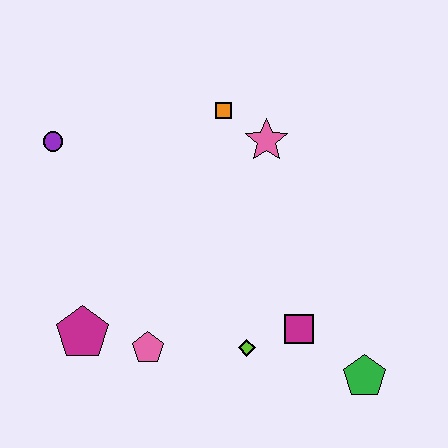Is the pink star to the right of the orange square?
Yes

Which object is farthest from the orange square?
The green pentagon is farthest from the orange square.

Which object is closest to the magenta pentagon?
The pink pentagon is closest to the magenta pentagon.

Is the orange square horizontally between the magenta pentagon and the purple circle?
No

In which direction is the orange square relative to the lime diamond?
The orange square is above the lime diamond.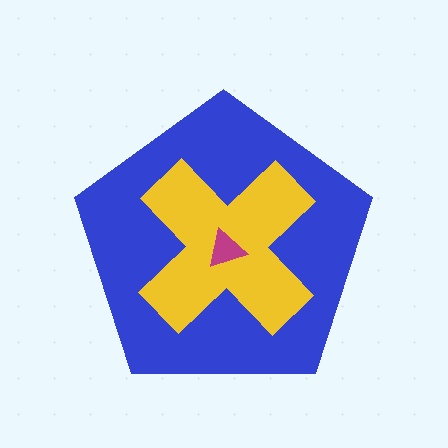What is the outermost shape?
The blue pentagon.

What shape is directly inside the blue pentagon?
The yellow cross.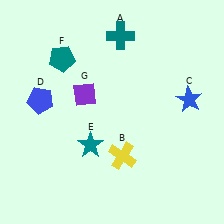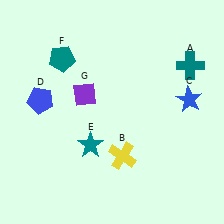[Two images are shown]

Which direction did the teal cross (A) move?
The teal cross (A) moved right.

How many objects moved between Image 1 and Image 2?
1 object moved between the two images.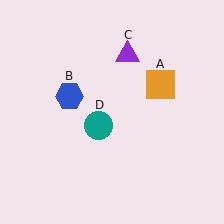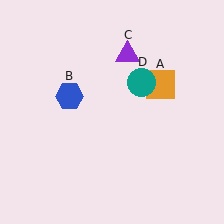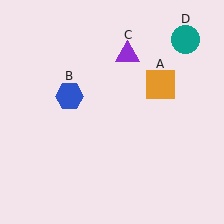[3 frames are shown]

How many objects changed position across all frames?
1 object changed position: teal circle (object D).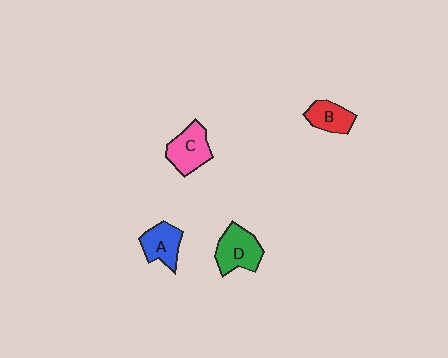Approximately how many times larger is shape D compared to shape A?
Approximately 1.3 times.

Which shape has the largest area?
Shape D (green).